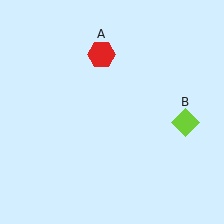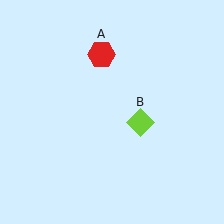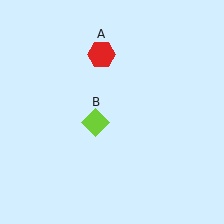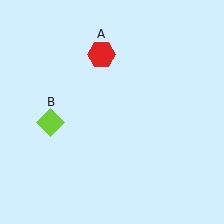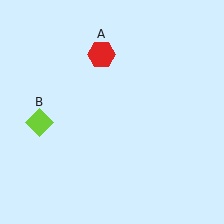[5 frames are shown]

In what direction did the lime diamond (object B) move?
The lime diamond (object B) moved left.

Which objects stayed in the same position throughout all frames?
Red hexagon (object A) remained stationary.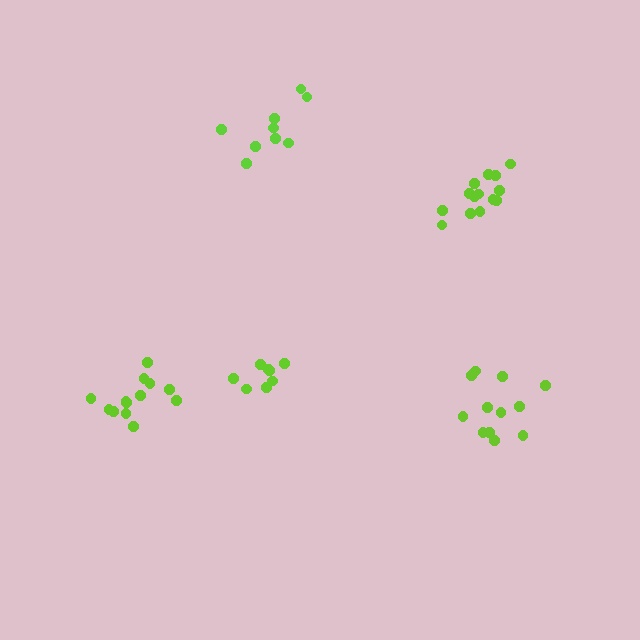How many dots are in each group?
Group 1: 14 dots, Group 2: 9 dots, Group 3: 9 dots, Group 4: 13 dots, Group 5: 12 dots (57 total).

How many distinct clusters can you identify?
There are 5 distinct clusters.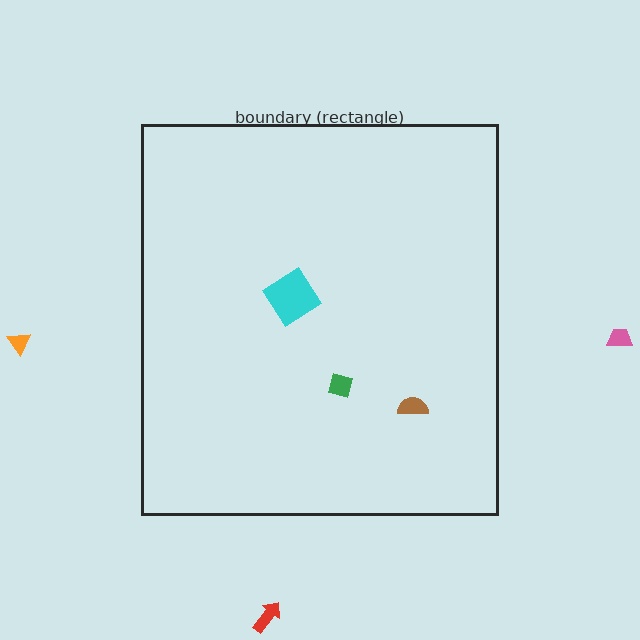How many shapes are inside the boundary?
3 inside, 3 outside.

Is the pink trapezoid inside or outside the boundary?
Outside.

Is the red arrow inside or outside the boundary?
Outside.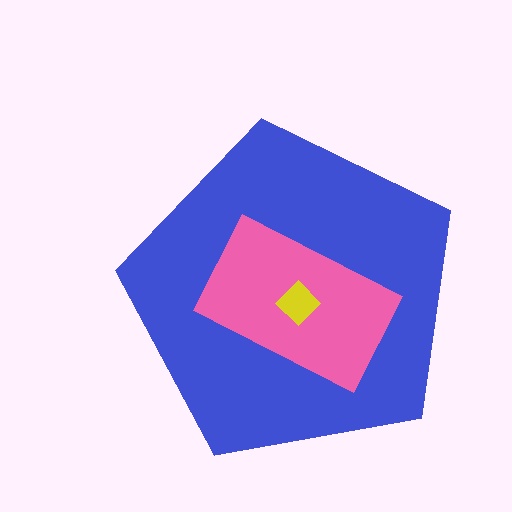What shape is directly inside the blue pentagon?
The pink rectangle.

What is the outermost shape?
The blue pentagon.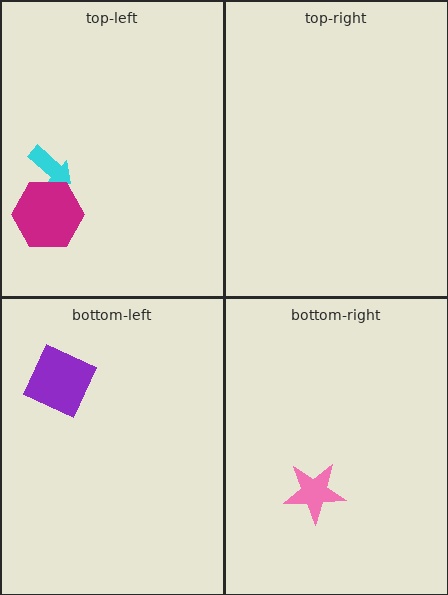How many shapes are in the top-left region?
2.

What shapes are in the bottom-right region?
The pink star.